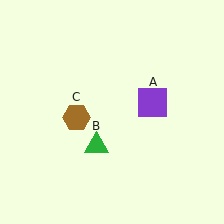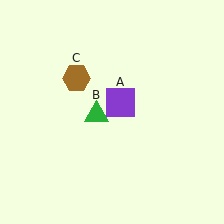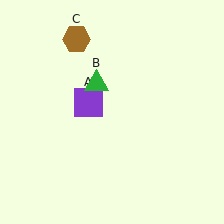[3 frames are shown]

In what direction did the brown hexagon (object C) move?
The brown hexagon (object C) moved up.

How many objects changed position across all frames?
3 objects changed position: purple square (object A), green triangle (object B), brown hexagon (object C).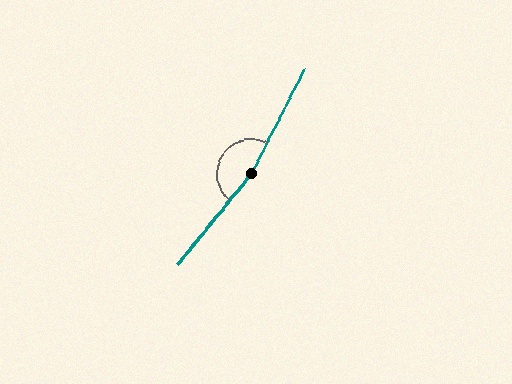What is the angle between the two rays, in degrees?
Approximately 168 degrees.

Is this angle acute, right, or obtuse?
It is obtuse.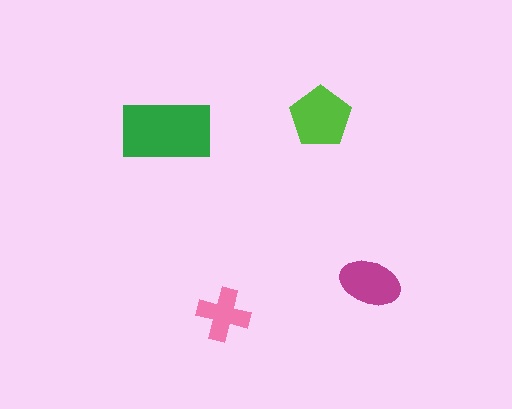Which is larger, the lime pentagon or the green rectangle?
The green rectangle.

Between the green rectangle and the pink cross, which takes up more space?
The green rectangle.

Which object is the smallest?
The pink cross.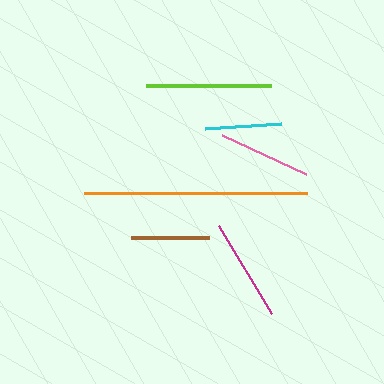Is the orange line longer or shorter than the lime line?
The orange line is longer than the lime line.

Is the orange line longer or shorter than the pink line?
The orange line is longer than the pink line.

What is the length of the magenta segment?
The magenta segment is approximately 103 pixels long.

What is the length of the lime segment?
The lime segment is approximately 125 pixels long.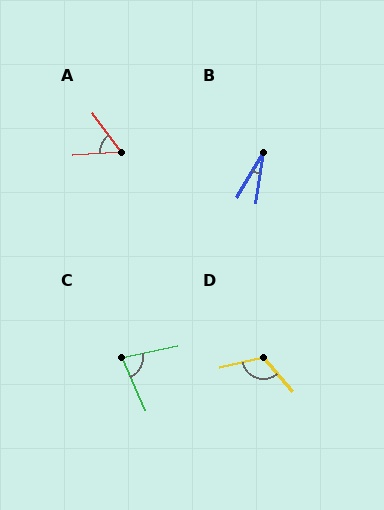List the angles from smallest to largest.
B (22°), A (57°), C (78°), D (118°).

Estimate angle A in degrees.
Approximately 57 degrees.